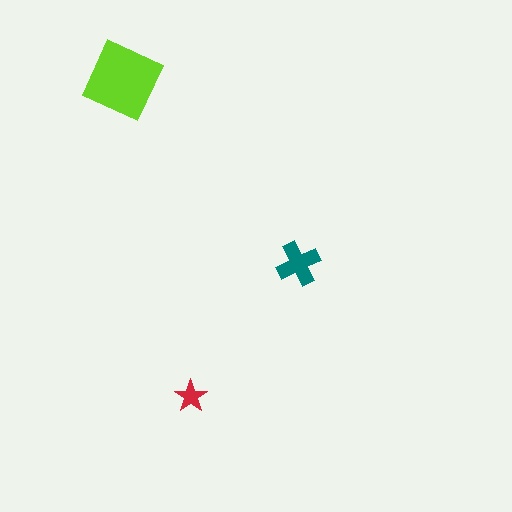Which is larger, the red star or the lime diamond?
The lime diamond.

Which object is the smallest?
The red star.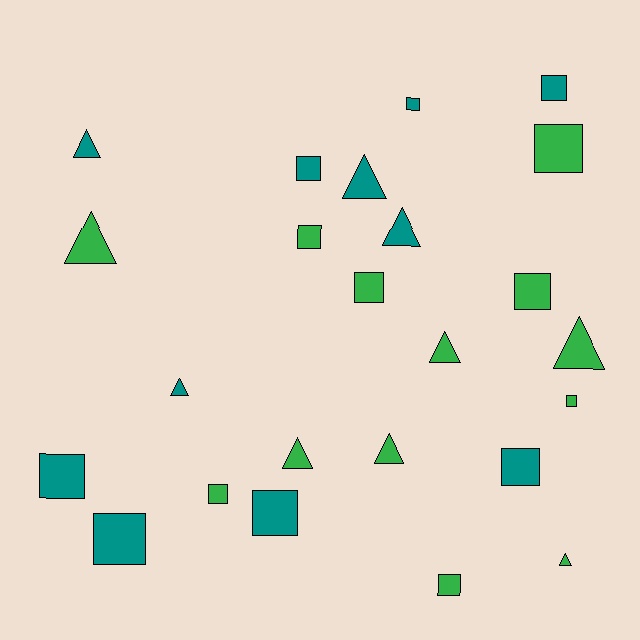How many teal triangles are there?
There are 4 teal triangles.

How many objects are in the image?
There are 24 objects.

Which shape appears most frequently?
Square, with 14 objects.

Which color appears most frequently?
Green, with 13 objects.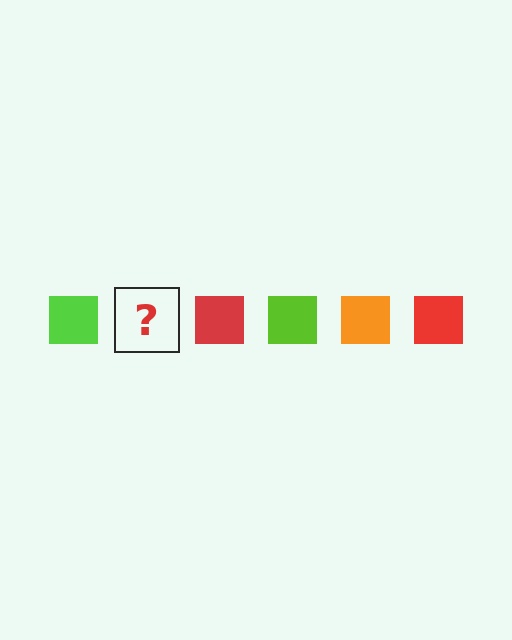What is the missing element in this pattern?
The missing element is an orange square.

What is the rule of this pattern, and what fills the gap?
The rule is that the pattern cycles through lime, orange, red squares. The gap should be filled with an orange square.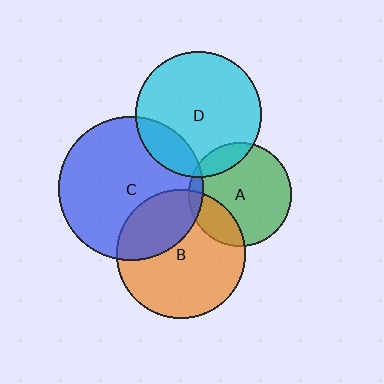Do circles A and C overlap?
Yes.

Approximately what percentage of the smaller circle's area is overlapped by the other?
Approximately 5%.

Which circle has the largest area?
Circle C (blue).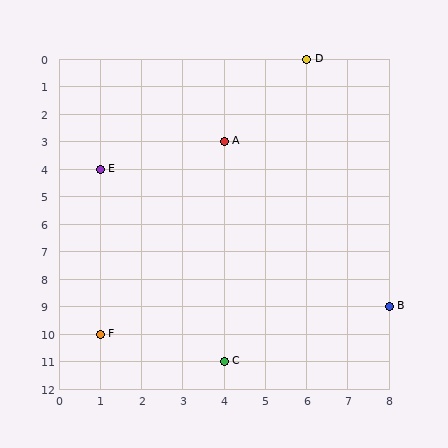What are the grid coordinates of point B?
Point B is at grid coordinates (8, 9).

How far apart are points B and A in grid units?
Points B and A are 4 columns and 6 rows apart (about 7.2 grid units diagonally).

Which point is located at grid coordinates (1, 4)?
Point E is at (1, 4).